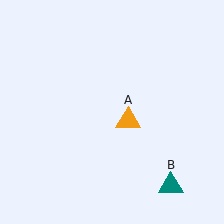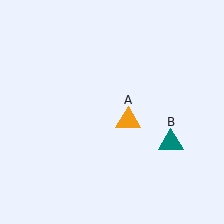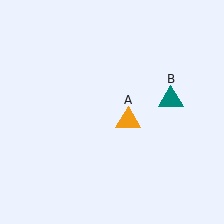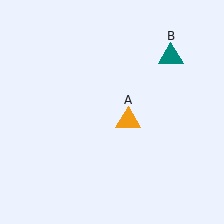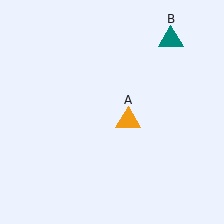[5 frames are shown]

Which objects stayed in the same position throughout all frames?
Orange triangle (object A) remained stationary.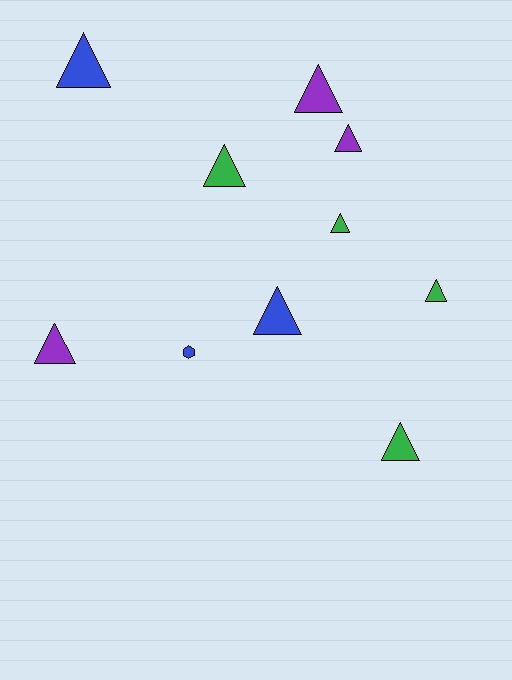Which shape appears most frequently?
Triangle, with 9 objects.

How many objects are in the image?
There are 10 objects.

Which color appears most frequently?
Green, with 4 objects.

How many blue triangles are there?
There are 2 blue triangles.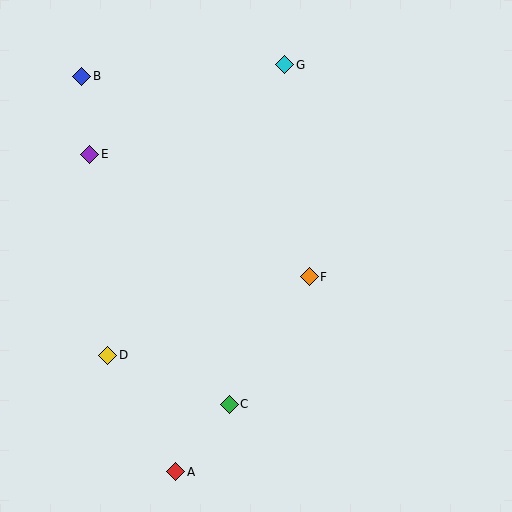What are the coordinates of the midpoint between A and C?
The midpoint between A and C is at (202, 438).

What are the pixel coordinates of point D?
Point D is at (108, 355).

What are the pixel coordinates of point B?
Point B is at (82, 76).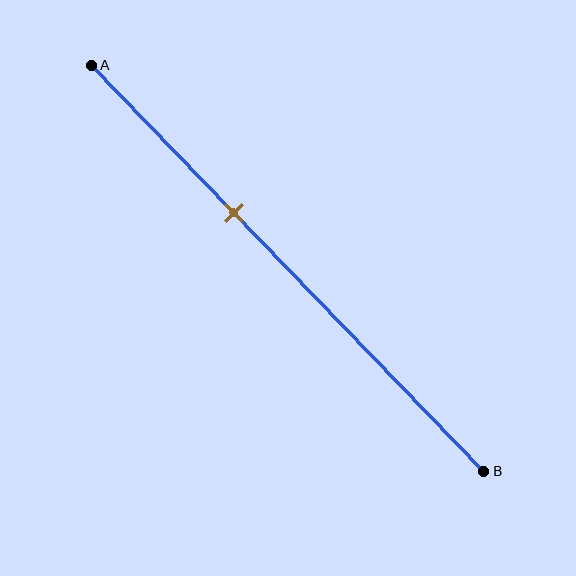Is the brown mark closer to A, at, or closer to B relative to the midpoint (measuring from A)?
The brown mark is closer to point A than the midpoint of segment AB.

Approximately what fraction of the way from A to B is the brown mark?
The brown mark is approximately 35% of the way from A to B.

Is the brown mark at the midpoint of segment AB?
No, the mark is at about 35% from A, not at the 50% midpoint.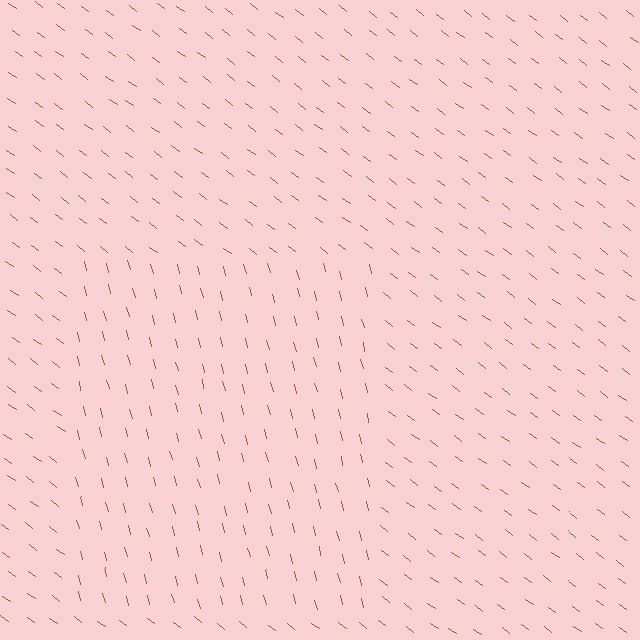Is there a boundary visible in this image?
Yes, there is a texture boundary formed by a change in line orientation.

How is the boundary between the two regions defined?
The boundary is defined purely by a change in line orientation (approximately 39 degrees difference). All lines are the same color and thickness.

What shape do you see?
I see a rectangle.